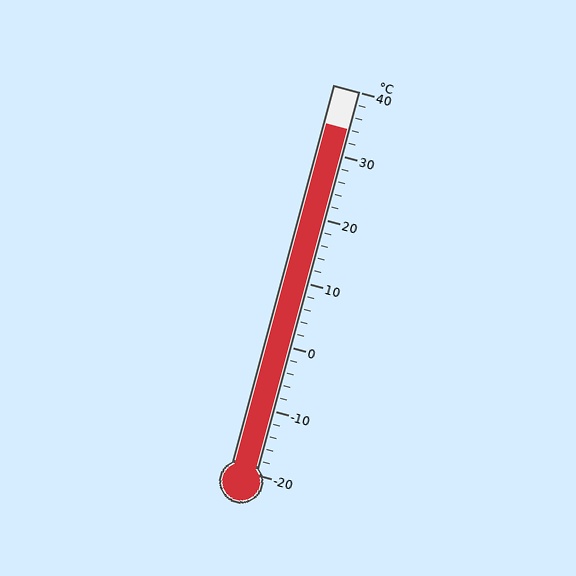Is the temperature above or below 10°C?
The temperature is above 10°C.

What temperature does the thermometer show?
The thermometer shows approximately 34°C.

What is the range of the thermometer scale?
The thermometer scale ranges from -20°C to 40°C.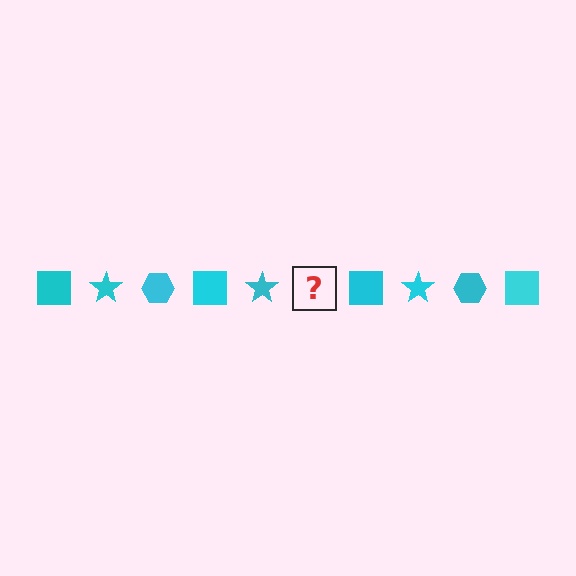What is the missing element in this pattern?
The missing element is a cyan hexagon.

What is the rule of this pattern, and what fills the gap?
The rule is that the pattern cycles through square, star, hexagon shapes in cyan. The gap should be filled with a cyan hexagon.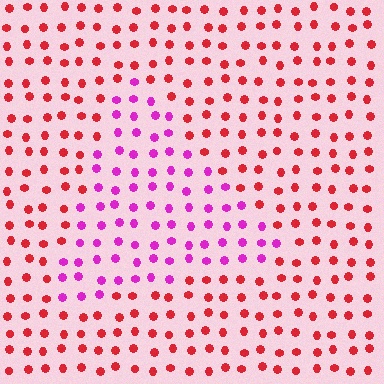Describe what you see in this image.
The image is filled with small red elements in a uniform arrangement. A triangle-shaped region is visible where the elements are tinted to a slightly different hue, forming a subtle color boundary.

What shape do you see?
I see a triangle.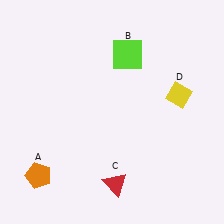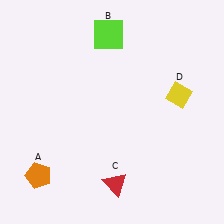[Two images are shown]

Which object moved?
The lime square (B) moved up.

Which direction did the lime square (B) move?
The lime square (B) moved up.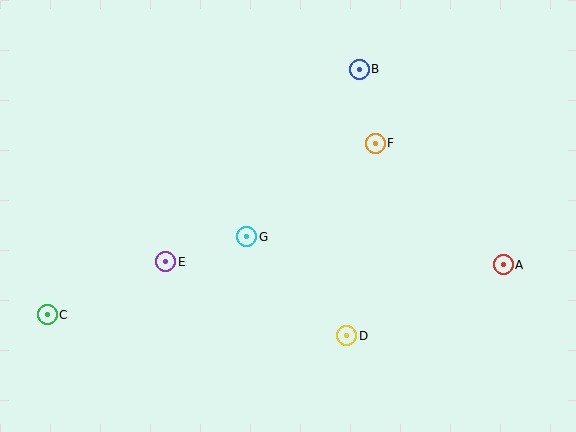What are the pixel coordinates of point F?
Point F is at (375, 143).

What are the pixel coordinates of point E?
Point E is at (166, 262).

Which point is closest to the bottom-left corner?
Point C is closest to the bottom-left corner.